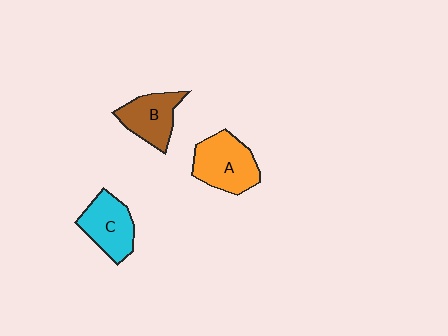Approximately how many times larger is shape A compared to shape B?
Approximately 1.3 times.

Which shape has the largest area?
Shape A (orange).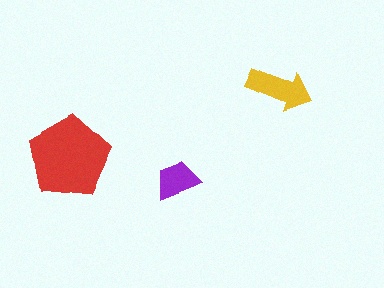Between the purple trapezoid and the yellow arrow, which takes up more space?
The yellow arrow.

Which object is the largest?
The red pentagon.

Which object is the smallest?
The purple trapezoid.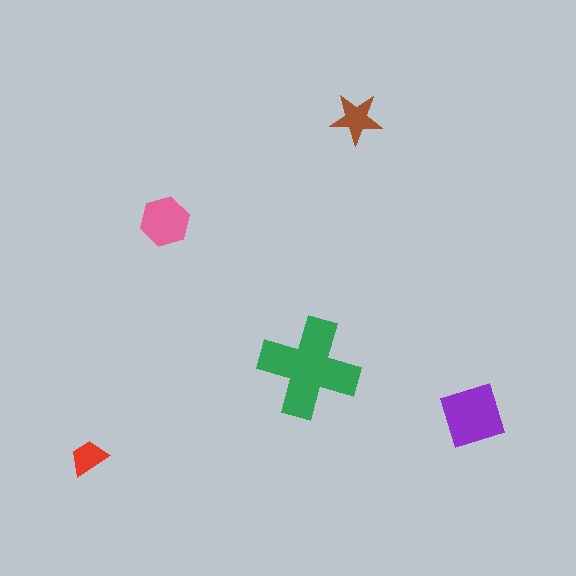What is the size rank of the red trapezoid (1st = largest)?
5th.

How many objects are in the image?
There are 5 objects in the image.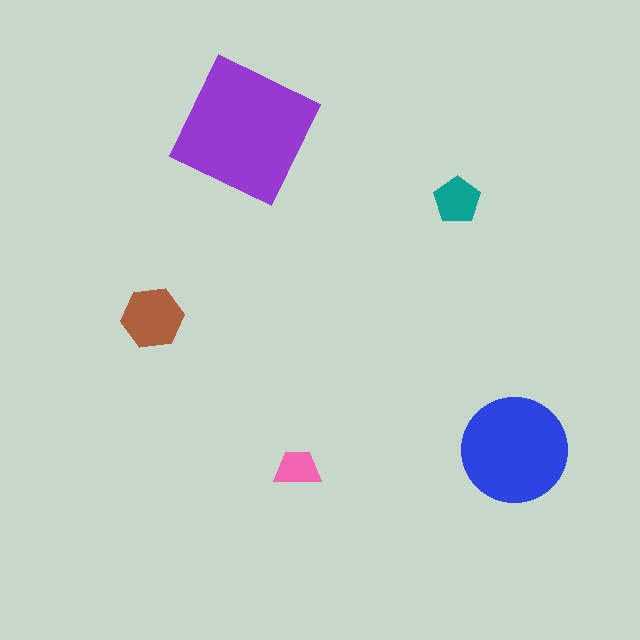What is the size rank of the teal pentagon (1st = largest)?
4th.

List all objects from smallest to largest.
The pink trapezoid, the teal pentagon, the brown hexagon, the blue circle, the purple square.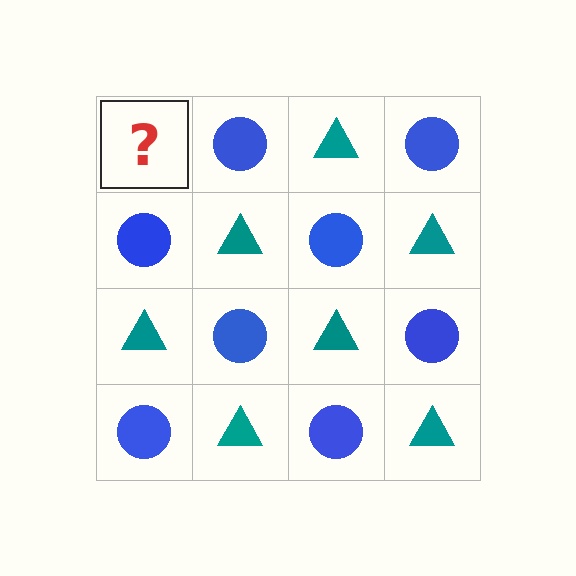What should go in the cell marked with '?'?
The missing cell should contain a teal triangle.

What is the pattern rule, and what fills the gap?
The rule is that it alternates teal triangle and blue circle in a checkerboard pattern. The gap should be filled with a teal triangle.